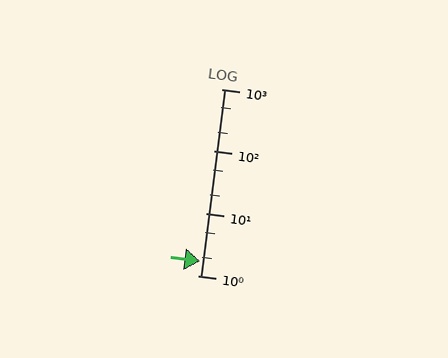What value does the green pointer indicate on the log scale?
The pointer indicates approximately 1.7.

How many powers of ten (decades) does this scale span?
The scale spans 3 decades, from 1 to 1000.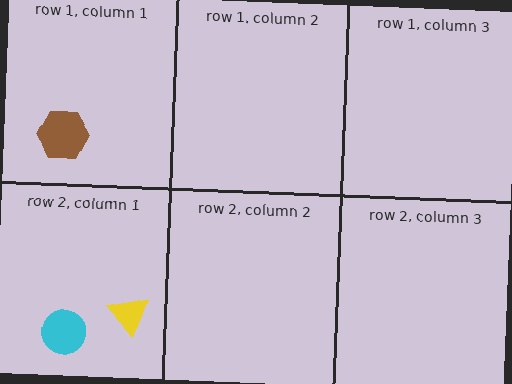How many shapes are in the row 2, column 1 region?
2.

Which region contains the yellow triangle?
The row 2, column 1 region.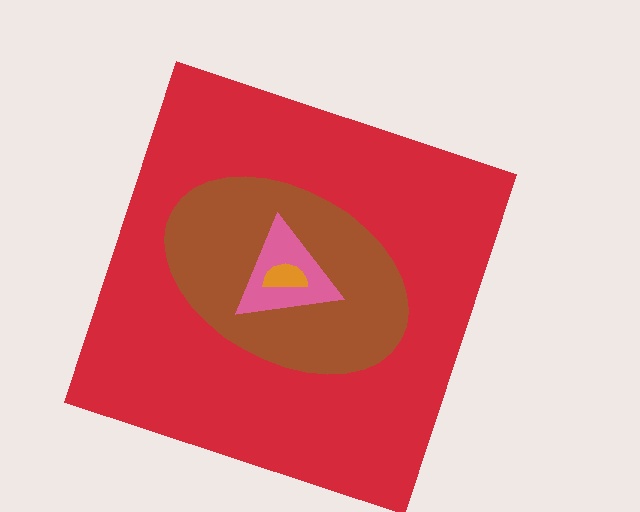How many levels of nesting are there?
4.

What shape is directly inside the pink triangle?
The orange semicircle.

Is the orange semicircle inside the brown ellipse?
Yes.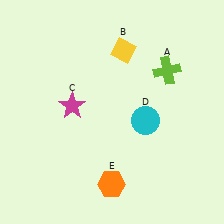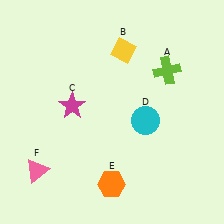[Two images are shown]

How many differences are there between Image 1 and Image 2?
There is 1 difference between the two images.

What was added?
A pink triangle (F) was added in Image 2.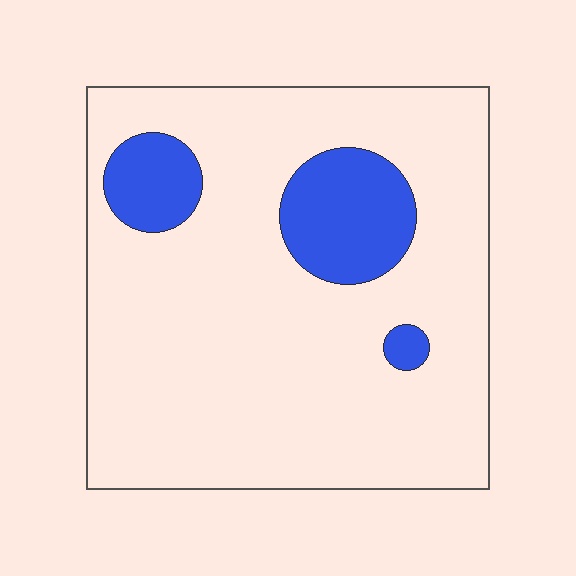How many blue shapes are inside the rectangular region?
3.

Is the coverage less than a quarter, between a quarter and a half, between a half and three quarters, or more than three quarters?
Less than a quarter.